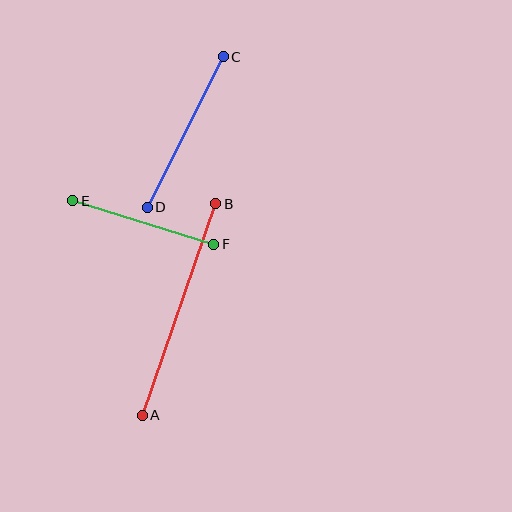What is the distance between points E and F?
The distance is approximately 148 pixels.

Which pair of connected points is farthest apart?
Points A and B are farthest apart.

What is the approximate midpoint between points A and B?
The midpoint is at approximately (179, 309) pixels.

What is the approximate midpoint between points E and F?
The midpoint is at approximately (143, 223) pixels.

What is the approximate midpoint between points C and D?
The midpoint is at approximately (185, 132) pixels.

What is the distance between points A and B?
The distance is approximately 224 pixels.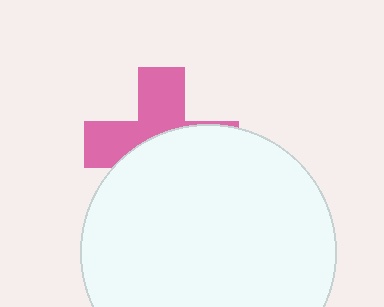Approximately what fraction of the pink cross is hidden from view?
Roughly 55% of the pink cross is hidden behind the white circle.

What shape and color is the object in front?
The object in front is a white circle.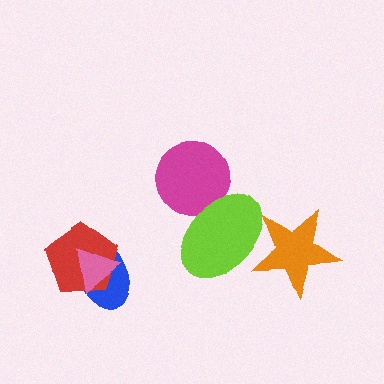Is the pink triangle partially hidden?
No, no other shape covers it.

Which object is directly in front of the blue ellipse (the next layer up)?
The red pentagon is directly in front of the blue ellipse.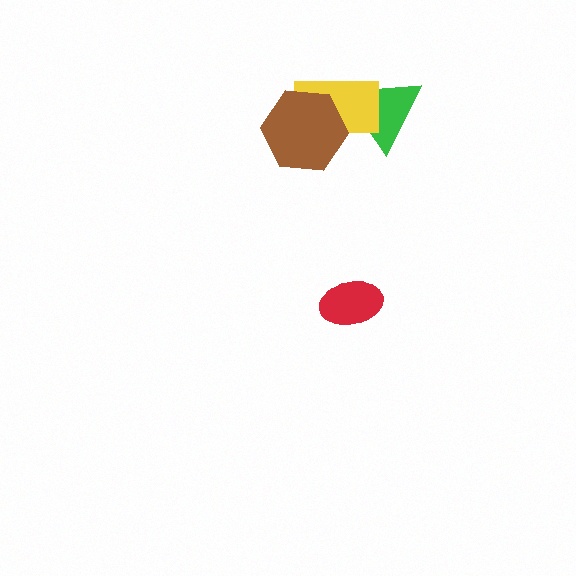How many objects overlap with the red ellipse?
0 objects overlap with the red ellipse.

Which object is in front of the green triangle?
The yellow rectangle is in front of the green triangle.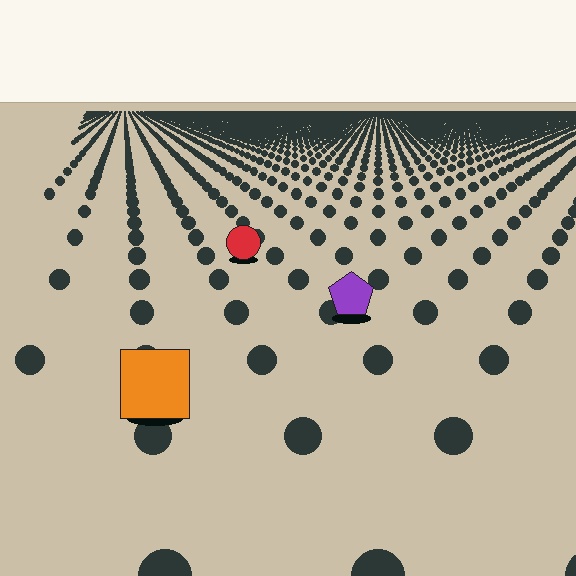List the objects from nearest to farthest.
From nearest to farthest: the orange square, the purple pentagon, the red circle.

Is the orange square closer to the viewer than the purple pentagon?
Yes. The orange square is closer — you can tell from the texture gradient: the ground texture is coarser near it.